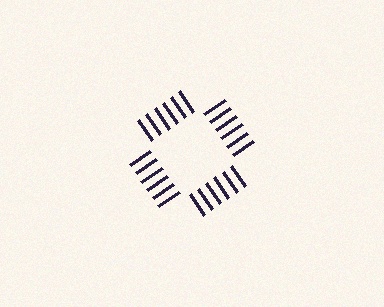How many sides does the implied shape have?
4 sides — the line-ends trace a square.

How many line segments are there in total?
24 — 6 along each of the 4 edges.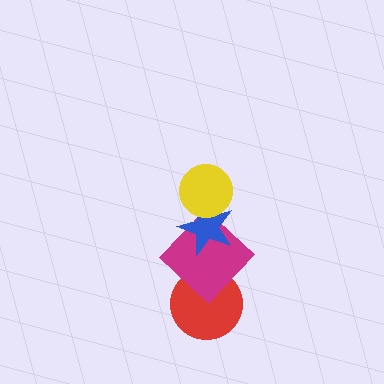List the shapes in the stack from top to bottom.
From top to bottom: the yellow circle, the blue star, the magenta diamond, the red circle.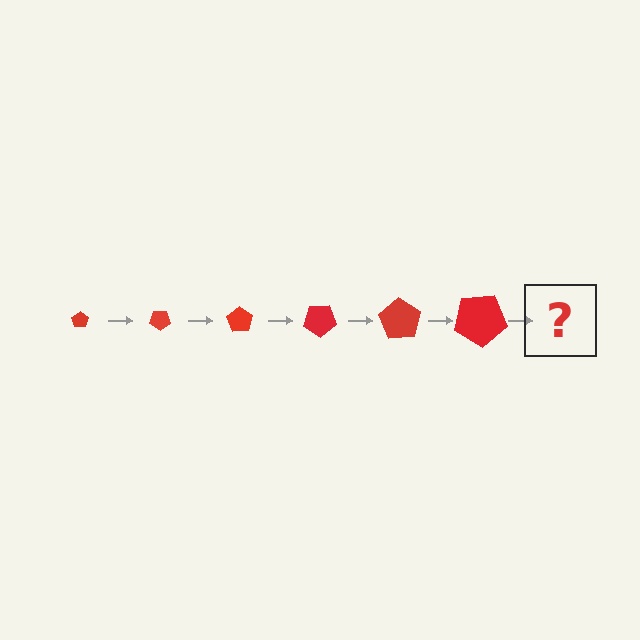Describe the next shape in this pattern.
It should be a pentagon, larger than the previous one and rotated 210 degrees from the start.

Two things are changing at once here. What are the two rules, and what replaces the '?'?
The two rules are that the pentagon grows larger each step and it rotates 35 degrees each step. The '?' should be a pentagon, larger than the previous one and rotated 210 degrees from the start.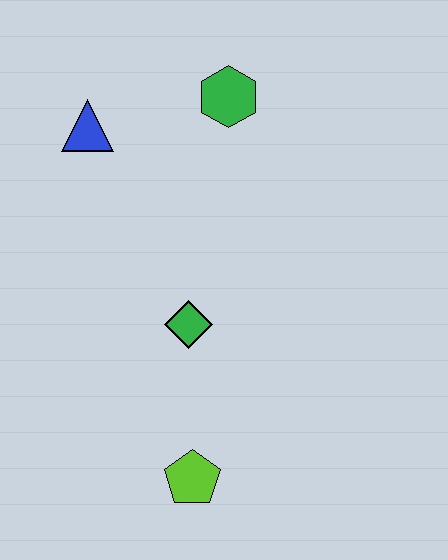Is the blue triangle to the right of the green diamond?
No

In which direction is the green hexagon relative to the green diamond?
The green hexagon is above the green diamond.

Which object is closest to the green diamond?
The lime pentagon is closest to the green diamond.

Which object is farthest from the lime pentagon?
The green hexagon is farthest from the lime pentagon.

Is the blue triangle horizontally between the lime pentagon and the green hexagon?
No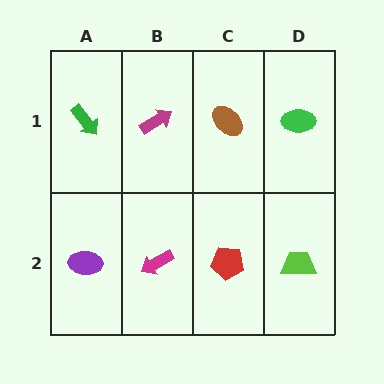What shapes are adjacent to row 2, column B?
A magenta arrow (row 1, column B), a purple ellipse (row 2, column A), a red pentagon (row 2, column C).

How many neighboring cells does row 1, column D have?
2.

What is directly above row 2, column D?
A green ellipse.